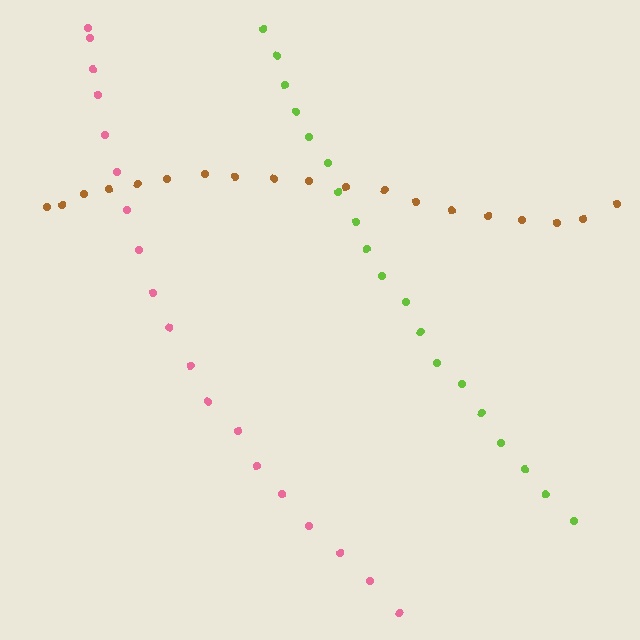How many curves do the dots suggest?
There are 3 distinct paths.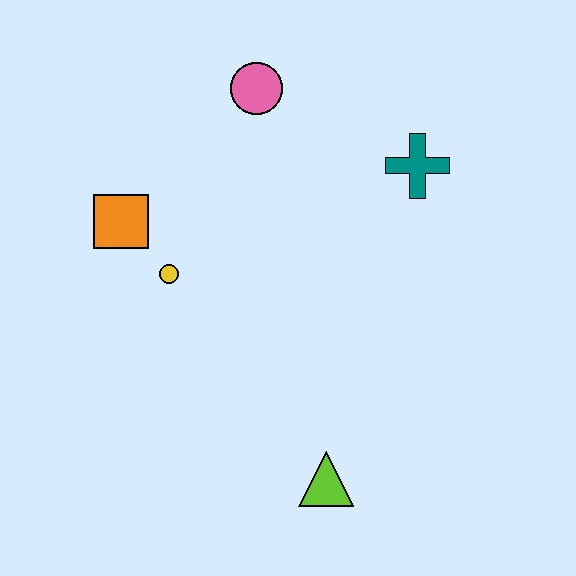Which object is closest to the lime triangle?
The yellow circle is closest to the lime triangle.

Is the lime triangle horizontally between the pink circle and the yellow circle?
No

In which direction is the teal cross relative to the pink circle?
The teal cross is to the right of the pink circle.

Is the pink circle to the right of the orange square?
Yes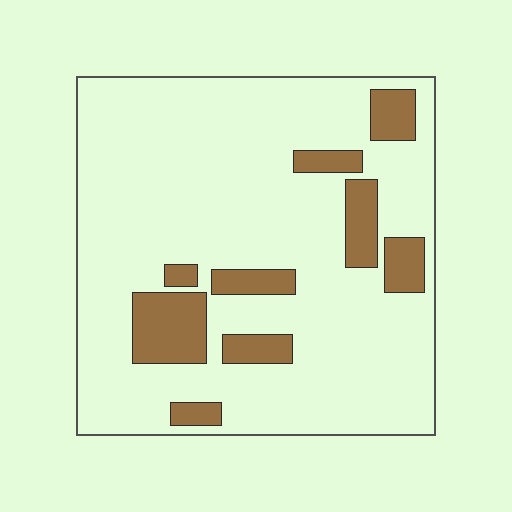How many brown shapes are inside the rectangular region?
9.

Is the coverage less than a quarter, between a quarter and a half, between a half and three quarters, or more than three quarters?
Less than a quarter.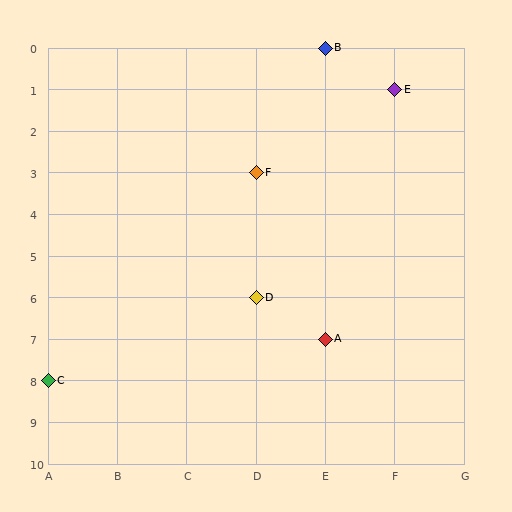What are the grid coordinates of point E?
Point E is at grid coordinates (F, 1).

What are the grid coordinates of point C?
Point C is at grid coordinates (A, 8).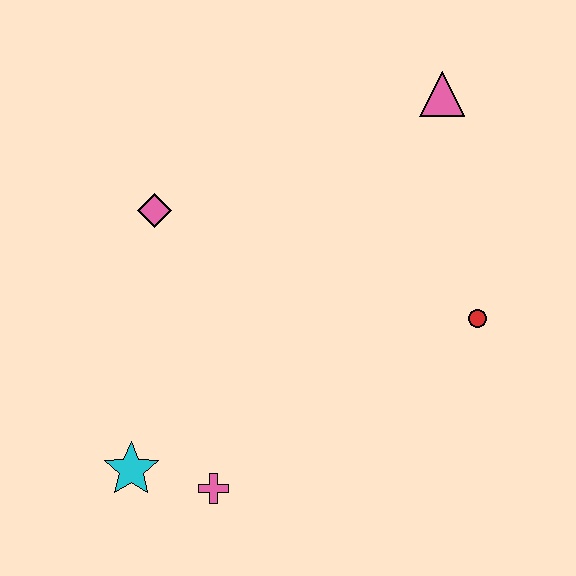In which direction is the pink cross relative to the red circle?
The pink cross is to the left of the red circle.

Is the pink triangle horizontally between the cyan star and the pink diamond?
No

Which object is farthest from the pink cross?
The pink triangle is farthest from the pink cross.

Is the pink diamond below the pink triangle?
Yes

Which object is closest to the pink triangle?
The red circle is closest to the pink triangle.